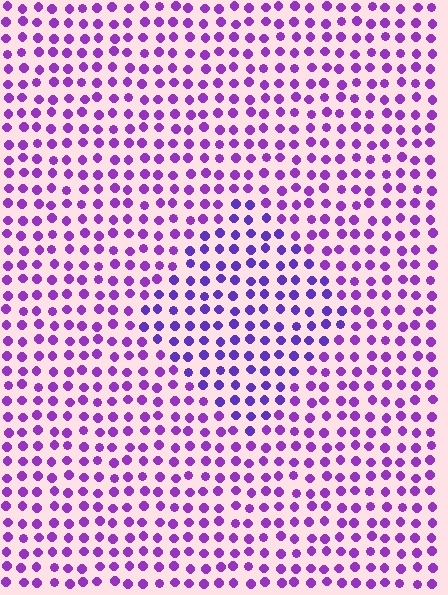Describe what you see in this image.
The image is filled with small purple elements in a uniform arrangement. A diamond-shaped region is visible where the elements are tinted to a slightly different hue, forming a subtle color boundary.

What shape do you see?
I see a diamond.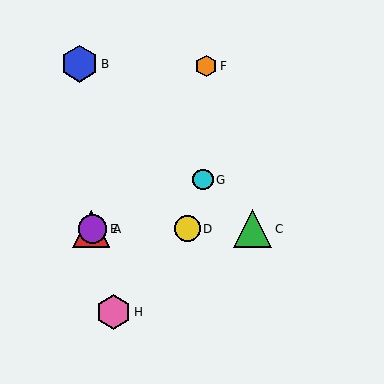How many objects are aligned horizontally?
4 objects (A, C, D, E) are aligned horizontally.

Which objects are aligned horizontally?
Objects A, C, D, E are aligned horizontally.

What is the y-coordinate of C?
Object C is at y≈229.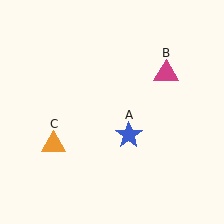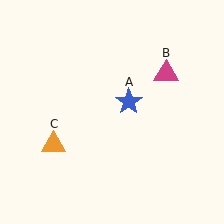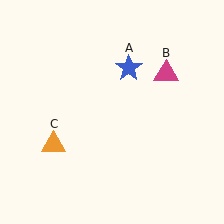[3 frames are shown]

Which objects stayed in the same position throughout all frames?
Magenta triangle (object B) and orange triangle (object C) remained stationary.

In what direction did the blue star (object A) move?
The blue star (object A) moved up.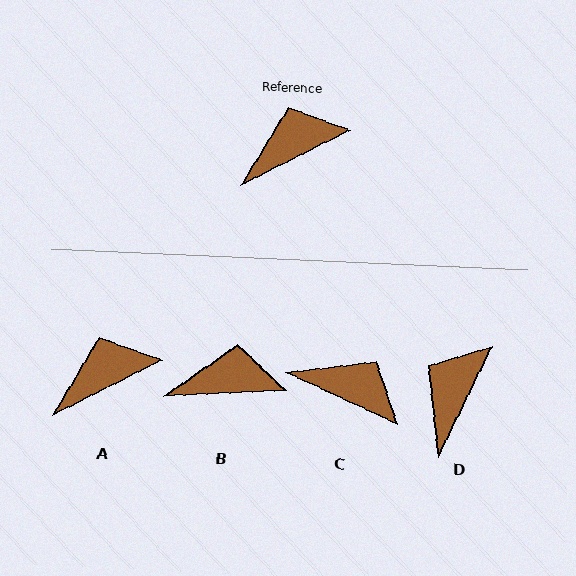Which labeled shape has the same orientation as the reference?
A.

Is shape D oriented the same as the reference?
No, it is off by about 37 degrees.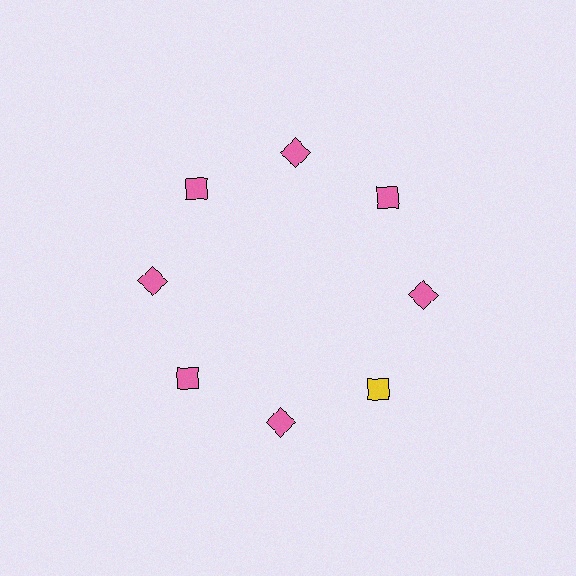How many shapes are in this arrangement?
There are 8 shapes arranged in a ring pattern.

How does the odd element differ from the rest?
It has a different color: yellow instead of pink.